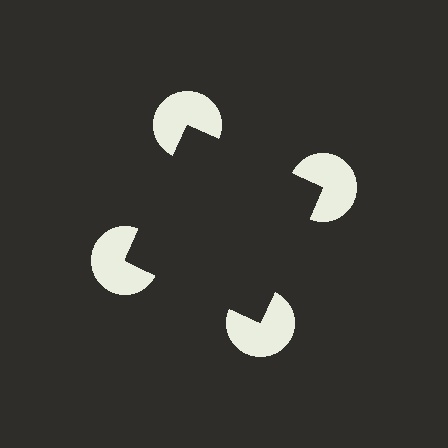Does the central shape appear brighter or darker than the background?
It typically appears slightly darker than the background, even though no actual brightness change is drawn.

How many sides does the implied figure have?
4 sides.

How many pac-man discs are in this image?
There are 4 — one at each vertex of the illusory square.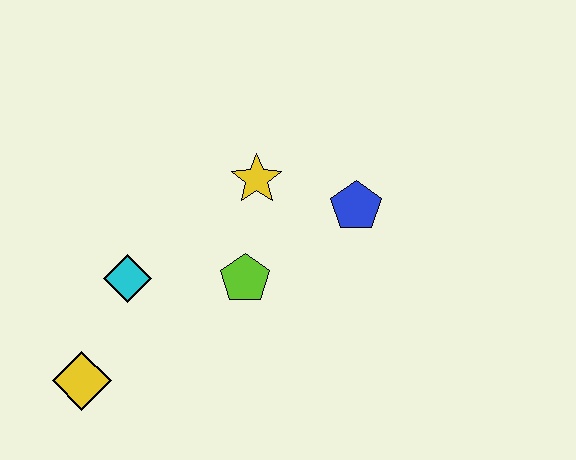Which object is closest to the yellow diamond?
The cyan diamond is closest to the yellow diamond.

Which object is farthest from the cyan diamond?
The blue pentagon is farthest from the cyan diamond.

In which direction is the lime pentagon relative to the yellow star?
The lime pentagon is below the yellow star.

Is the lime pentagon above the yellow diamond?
Yes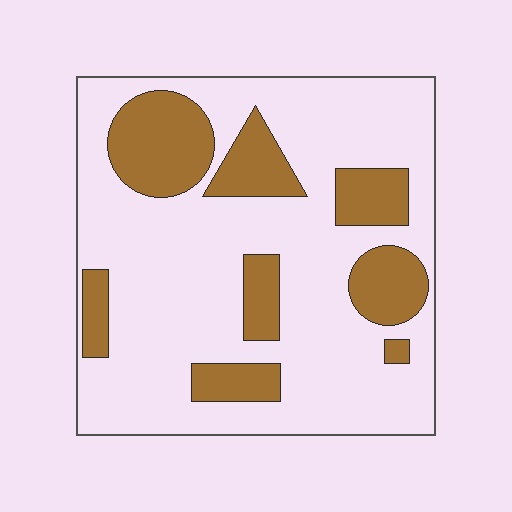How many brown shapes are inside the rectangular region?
8.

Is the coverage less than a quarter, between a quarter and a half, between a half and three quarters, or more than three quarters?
Between a quarter and a half.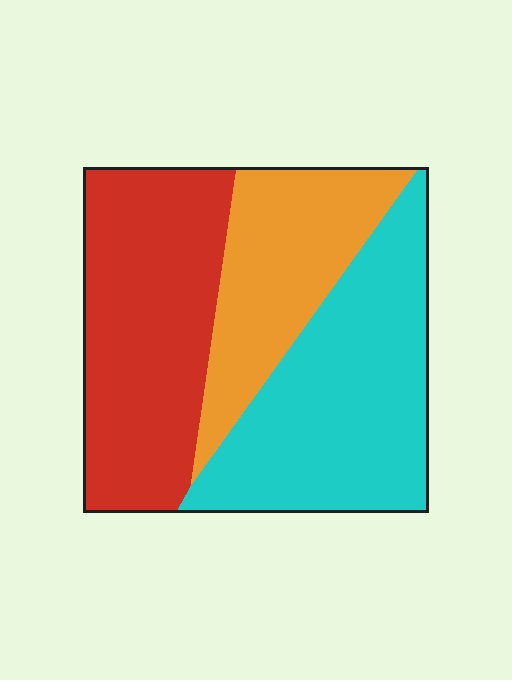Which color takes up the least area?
Orange, at roughly 25%.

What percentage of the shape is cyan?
Cyan covers 39% of the shape.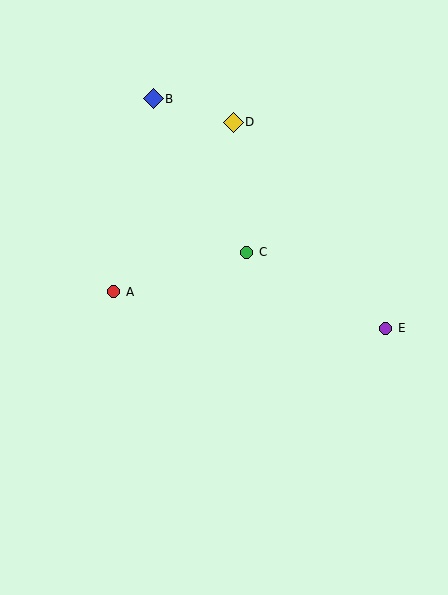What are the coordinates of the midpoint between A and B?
The midpoint between A and B is at (133, 195).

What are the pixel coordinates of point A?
Point A is at (114, 292).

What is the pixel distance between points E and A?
The distance between E and A is 274 pixels.